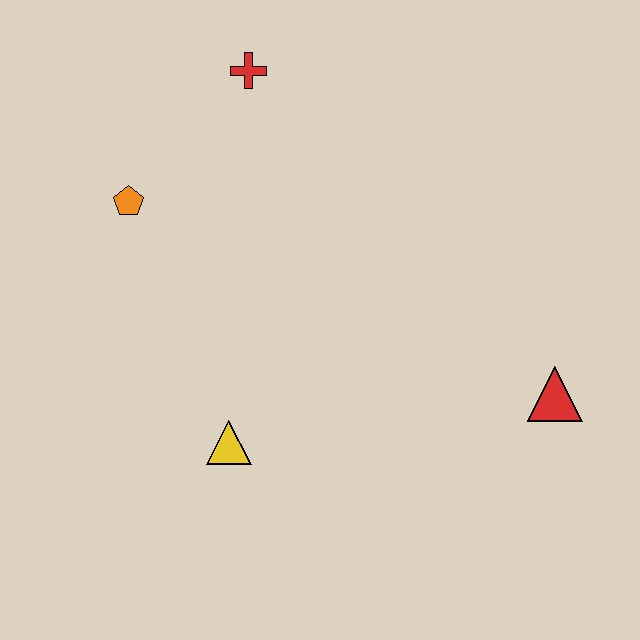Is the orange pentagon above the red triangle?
Yes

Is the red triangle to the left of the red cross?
No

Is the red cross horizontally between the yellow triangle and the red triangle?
Yes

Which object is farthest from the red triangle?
The orange pentagon is farthest from the red triangle.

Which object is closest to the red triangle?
The yellow triangle is closest to the red triangle.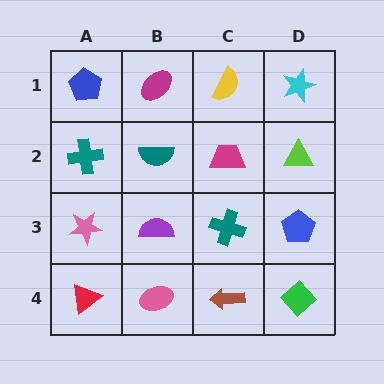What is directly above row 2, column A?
A blue pentagon.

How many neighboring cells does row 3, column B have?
4.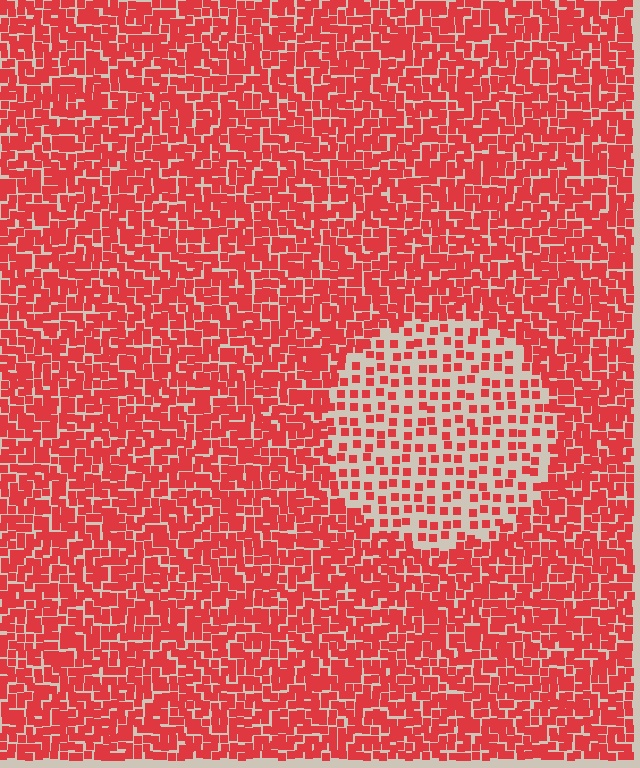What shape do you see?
I see a circle.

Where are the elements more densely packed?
The elements are more densely packed outside the circle boundary.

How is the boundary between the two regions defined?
The boundary is defined by a change in element density (approximately 2.3x ratio). All elements are the same color, size, and shape.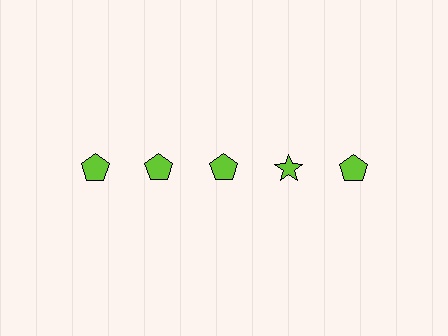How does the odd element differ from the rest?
It has a different shape: star instead of pentagon.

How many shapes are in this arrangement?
There are 5 shapes arranged in a grid pattern.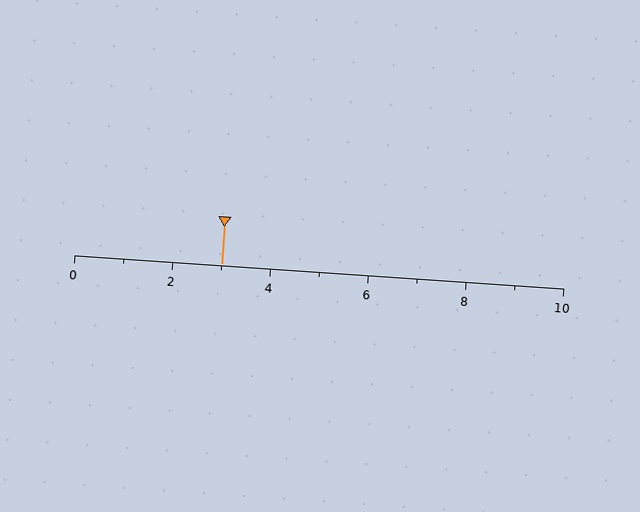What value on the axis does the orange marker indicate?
The marker indicates approximately 3.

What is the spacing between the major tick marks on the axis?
The major ticks are spaced 2 apart.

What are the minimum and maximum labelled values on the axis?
The axis runs from 0 to 10.